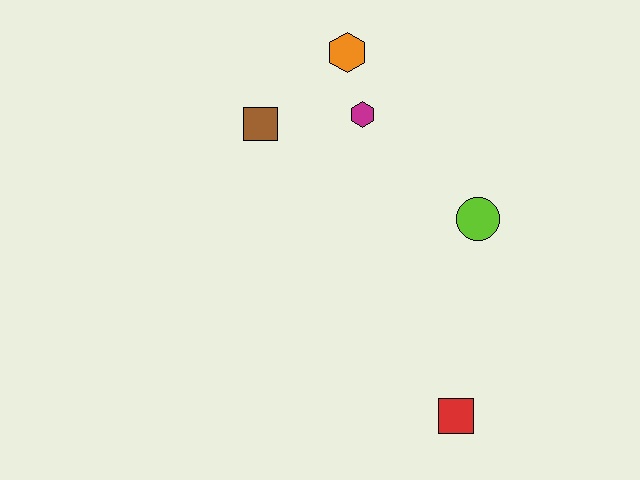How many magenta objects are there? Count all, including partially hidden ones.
There is 1 magenta object.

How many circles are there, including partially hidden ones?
There is 1 circle.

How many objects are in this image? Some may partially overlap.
There are 5 objects.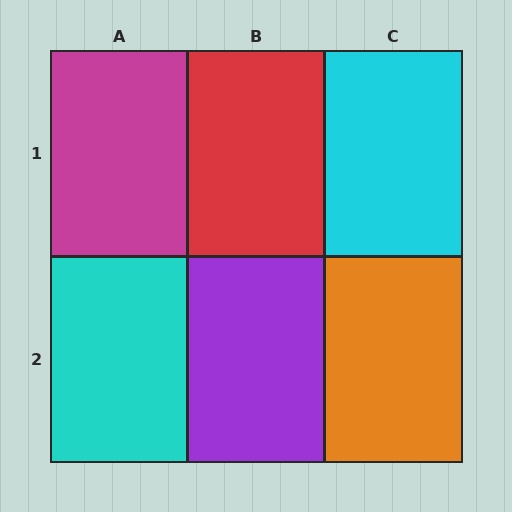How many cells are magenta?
1 cell is magenta.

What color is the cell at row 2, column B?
Purple.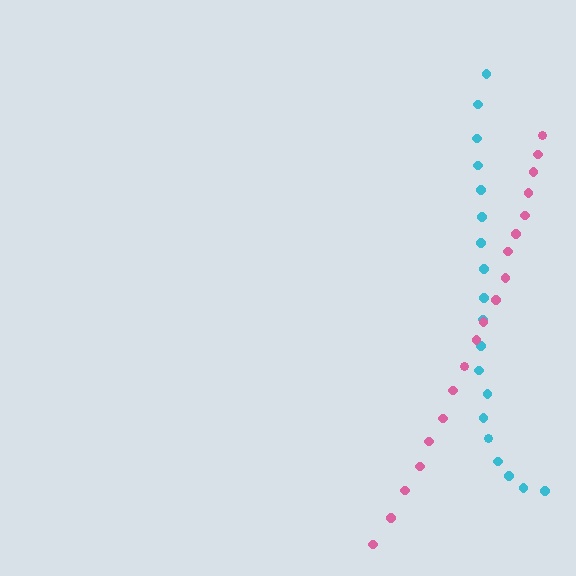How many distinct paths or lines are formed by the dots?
There are 2 distinct paths.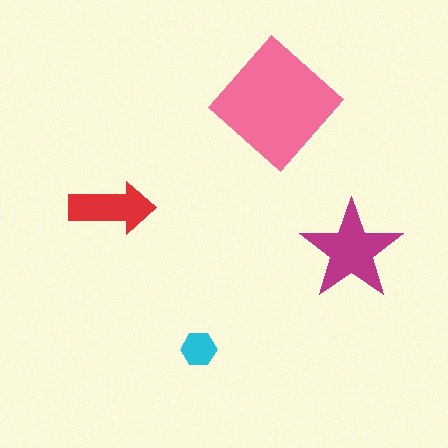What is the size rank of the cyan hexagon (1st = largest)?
4th.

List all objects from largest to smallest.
The pink diamond, the magenta star, the red arrow, the cyan hexagon.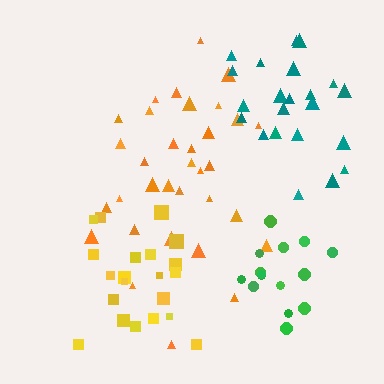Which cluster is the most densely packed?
Green.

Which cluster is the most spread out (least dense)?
Yellow.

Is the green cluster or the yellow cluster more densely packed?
Green.